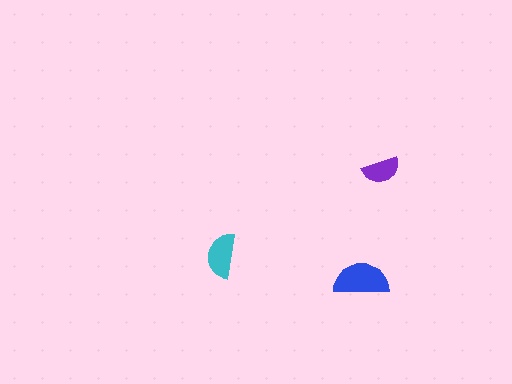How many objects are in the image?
There are 3 objects in the image.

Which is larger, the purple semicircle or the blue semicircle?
The blue one.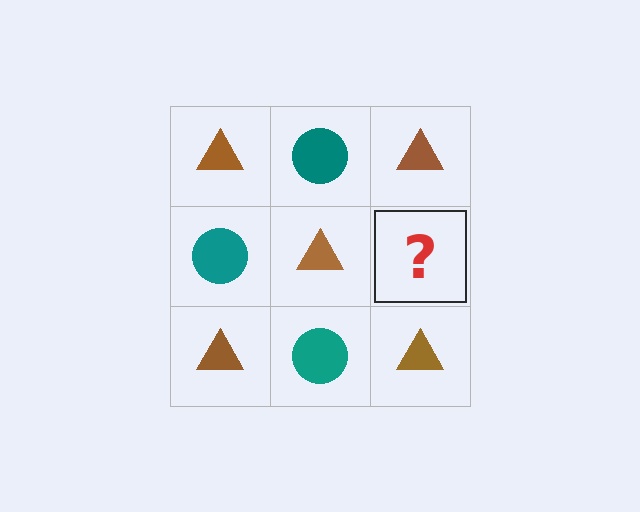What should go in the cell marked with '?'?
The missing cell should contain a teal circle.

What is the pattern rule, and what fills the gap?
The rule is that it alternates brown triangle and teal circle in a checkerboard pattern. The gap should be filled with a teal circle.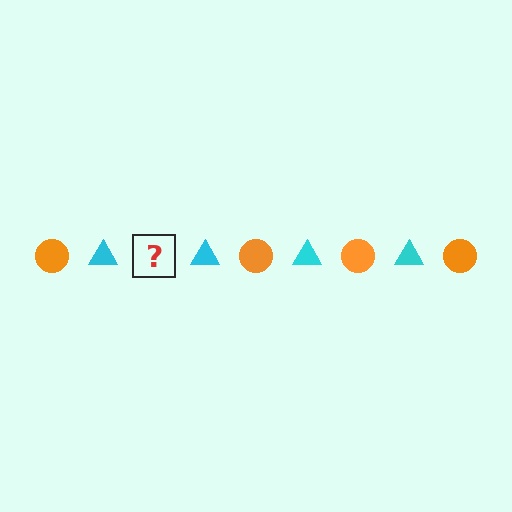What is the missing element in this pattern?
The missing element is an orange circle.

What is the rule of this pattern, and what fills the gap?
The rule is that the pattern alternates between orange circle and cyan triangle. The gap should be filled with an orange circle.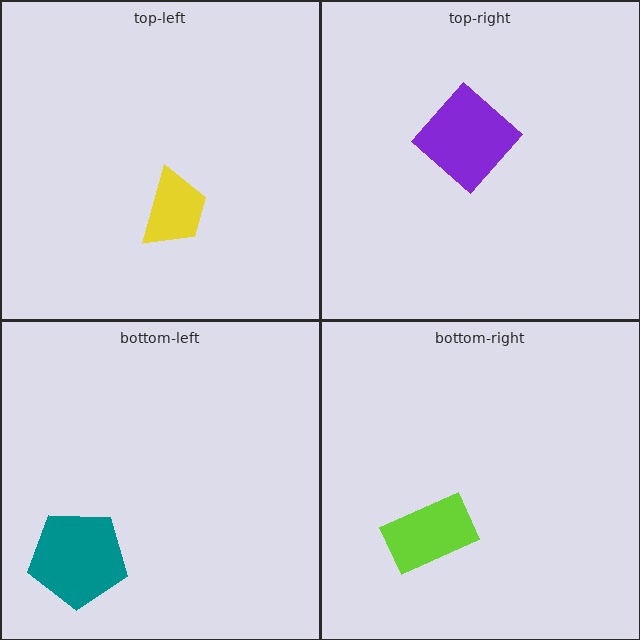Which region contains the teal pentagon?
The bottom-left region.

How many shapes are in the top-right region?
1.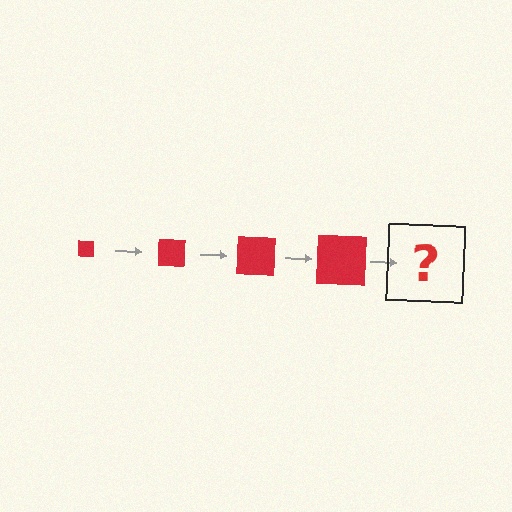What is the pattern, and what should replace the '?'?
The pattern is that the square gets progressively larger each step. The '?' should be a red square, larger than the previous one.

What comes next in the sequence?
The next element should be a red square, larger than the previous one.